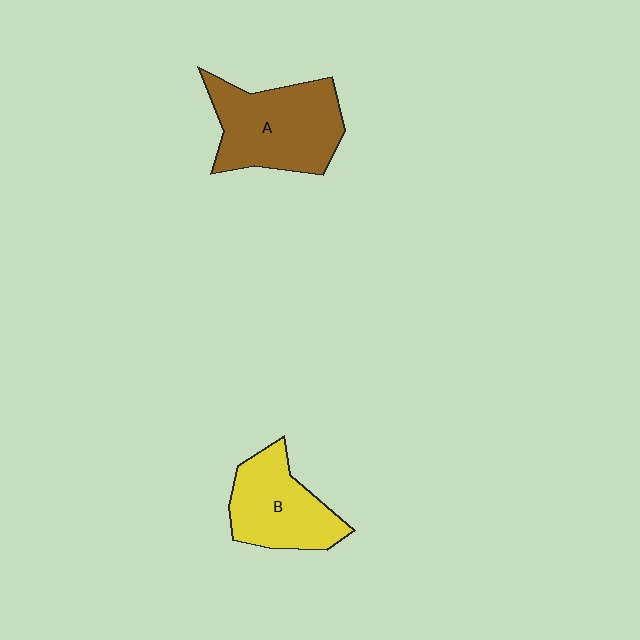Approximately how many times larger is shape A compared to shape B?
Approximately 1.3 times.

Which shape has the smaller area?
Shape B (yellow).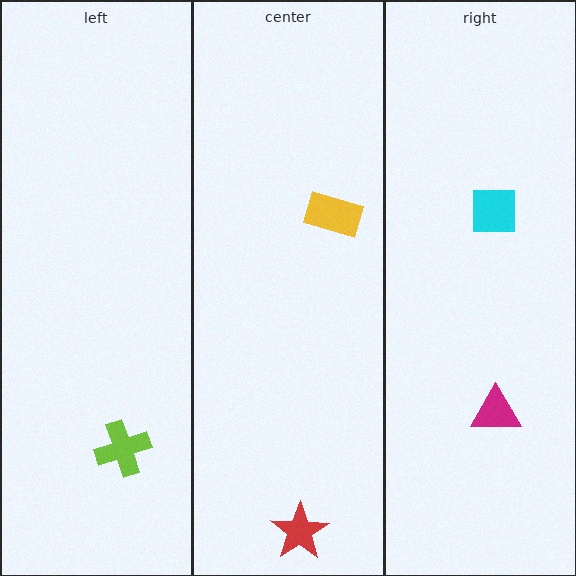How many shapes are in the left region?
1.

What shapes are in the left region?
The lime cross.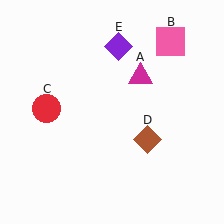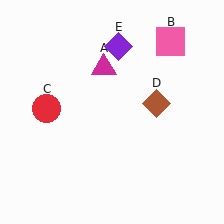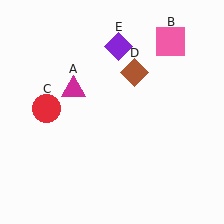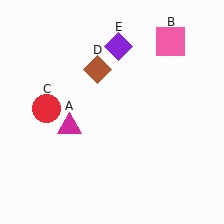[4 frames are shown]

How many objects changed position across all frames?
2 objects changed position: magenta triangle (object A), brown diamond (object D).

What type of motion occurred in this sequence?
The magenta triangle (object A), brown diamond (object D) rotated counterclockwise around the center of the scene.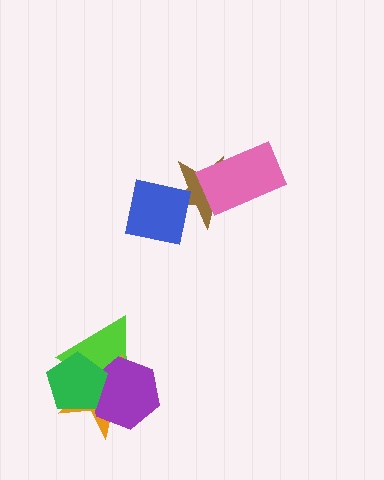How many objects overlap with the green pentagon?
3 objects overlap with the green pentagon.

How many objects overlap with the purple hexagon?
3 objects overlap with the purple hexagon.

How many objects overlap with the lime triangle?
3 objects overlap with the lime triangle.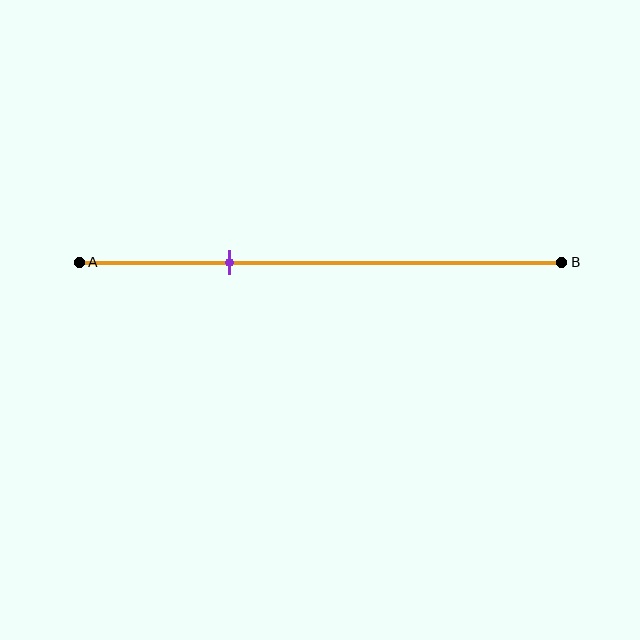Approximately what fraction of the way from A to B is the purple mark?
The purple mark is approximately 30% of the way from A to B.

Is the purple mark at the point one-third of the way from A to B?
Yes, the mark is approximately at the one-third point.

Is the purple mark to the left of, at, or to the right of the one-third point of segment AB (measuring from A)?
The purple mark is approximately at the one-third point of segment AB.